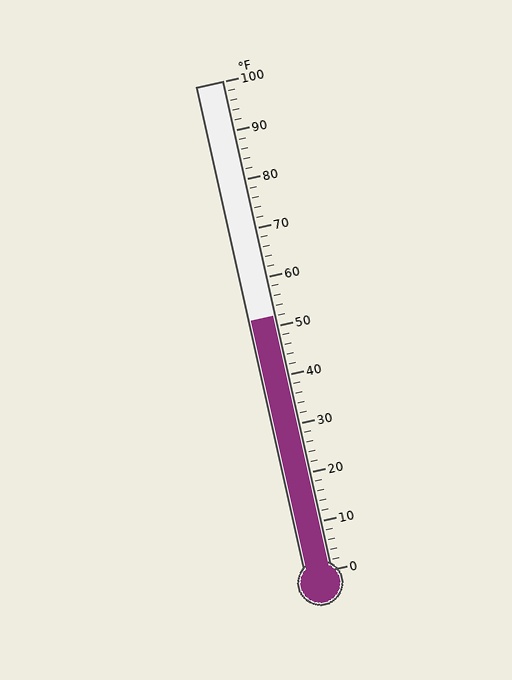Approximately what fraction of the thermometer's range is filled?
The thermometer is filled to approximately 50% of its range.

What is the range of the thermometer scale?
The thermometer scale ranges from 0°F to 100°F.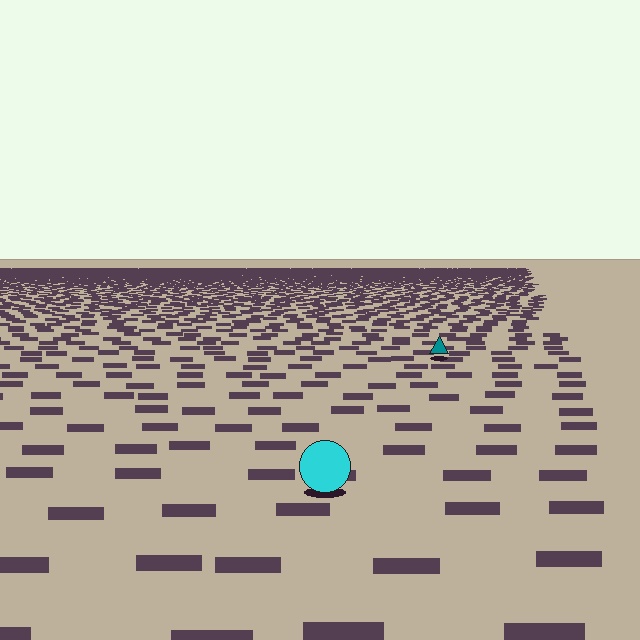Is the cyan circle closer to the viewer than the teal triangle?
Yes. The cyan circle is closer — you can tell from the texture gradient: the ground texture is coarser near it.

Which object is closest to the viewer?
The cyan circle is closest. The texture marks near it are larger and more spread out.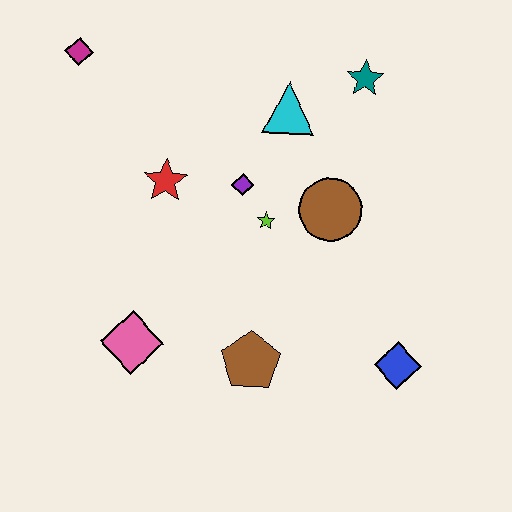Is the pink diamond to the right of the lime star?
No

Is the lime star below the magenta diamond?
Yes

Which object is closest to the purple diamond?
The lime star is closest to the purple diamond.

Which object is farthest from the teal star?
The pink diamond is farthest from the teal star.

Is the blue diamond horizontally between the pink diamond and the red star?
No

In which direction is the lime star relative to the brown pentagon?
The lime star is above the brown pentagon.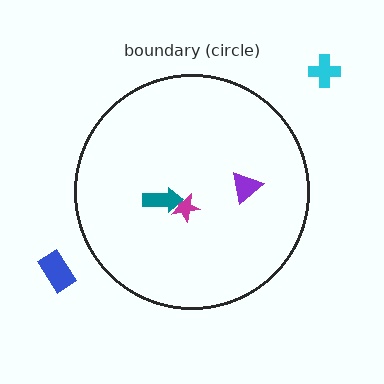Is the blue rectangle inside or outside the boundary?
Outside.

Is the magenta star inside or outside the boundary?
Inside.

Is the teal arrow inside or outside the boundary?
Inside.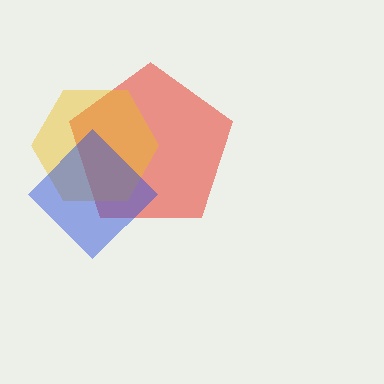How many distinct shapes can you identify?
There are 3 distinct shapes: a red pentagon, a yellow hexagon, a blue diamond.